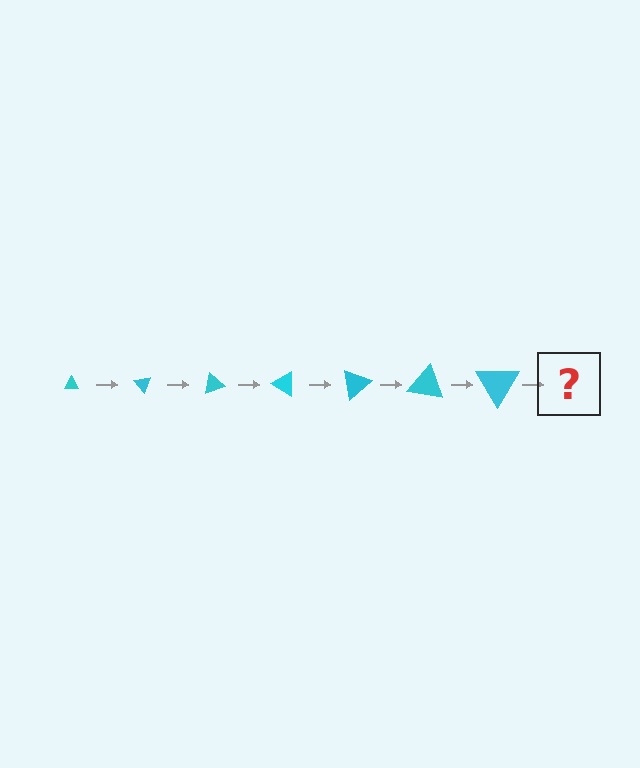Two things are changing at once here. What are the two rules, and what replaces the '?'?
The two rules are that the triangle grows larger each step and it rotates 50 degrees each step. The '?' should be a triangle, larger than the previous one and rotated 350 degrees from the start.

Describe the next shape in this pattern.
It should be a triangle, larger than the previous one and rotated 350 degrees from the start.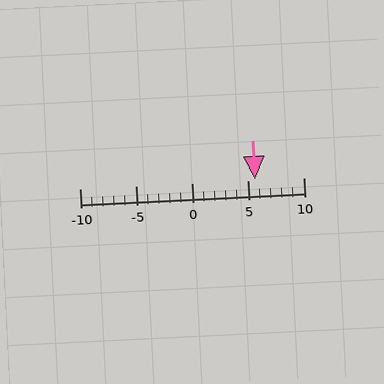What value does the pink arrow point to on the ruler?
The pink arrow points to approximately 6.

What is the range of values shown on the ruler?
The ruler shows values from -10 to 10.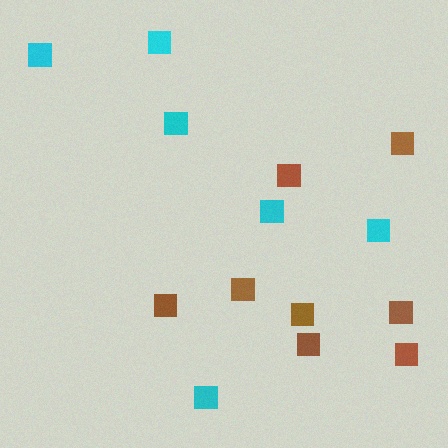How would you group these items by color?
There are 2 groups: one group of cyan squares (6) and one group of brown squares (8).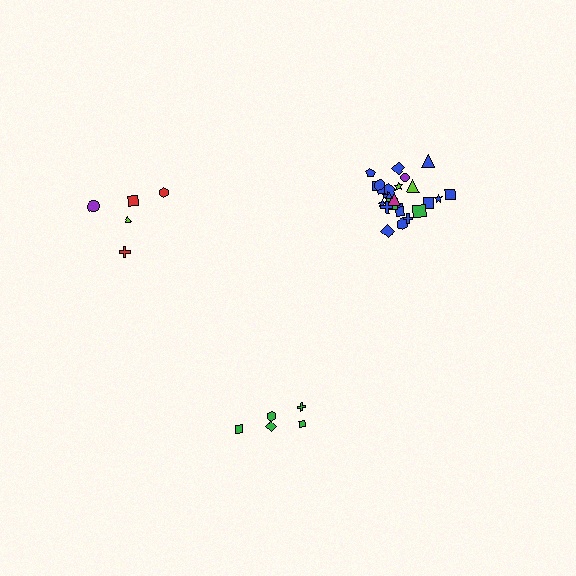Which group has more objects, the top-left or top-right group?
The top-right group.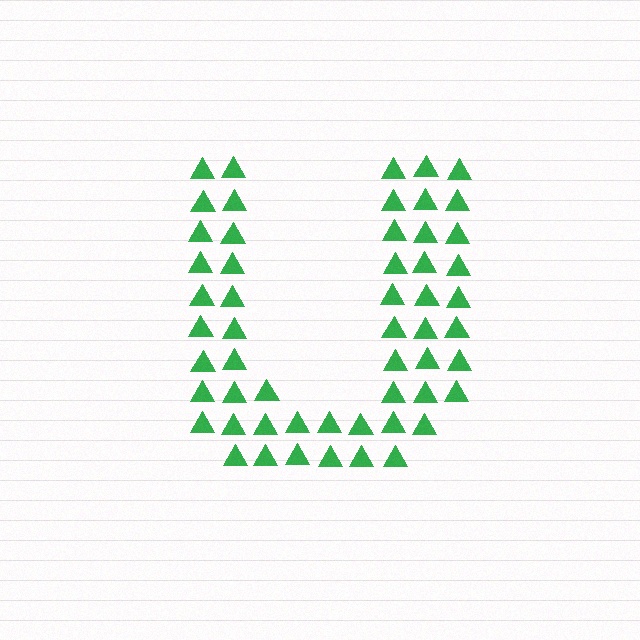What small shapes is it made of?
It is made of small triangles.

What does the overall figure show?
The overall figure shows the letter U.